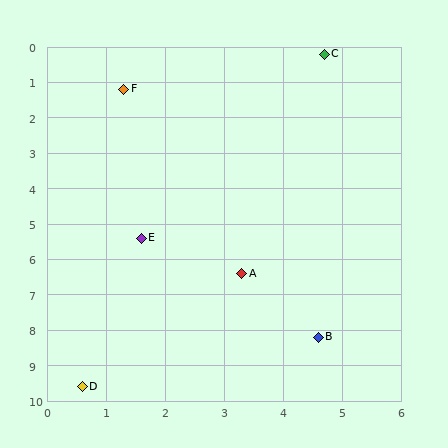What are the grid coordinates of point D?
Point D is at approximately (0.6, 9.6).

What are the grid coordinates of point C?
Point C is at approximately (4.7, 0.2).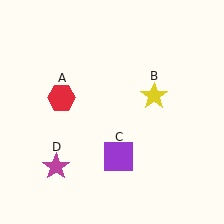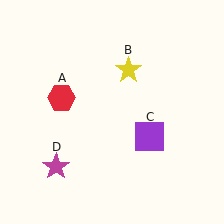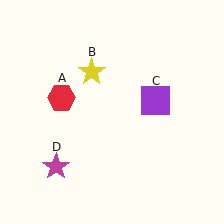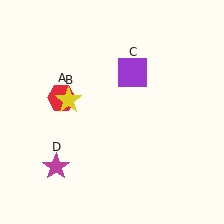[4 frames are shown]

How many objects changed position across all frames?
2 objects changed position: yellow star (object B), purple square (object C).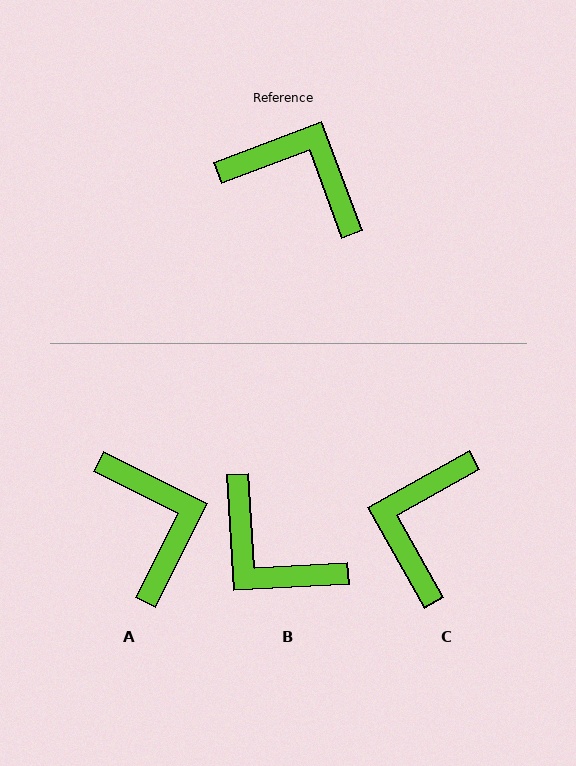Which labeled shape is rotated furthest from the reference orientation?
B, about 163 degrees away.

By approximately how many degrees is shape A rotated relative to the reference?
Approximately 47 degrees clockwise.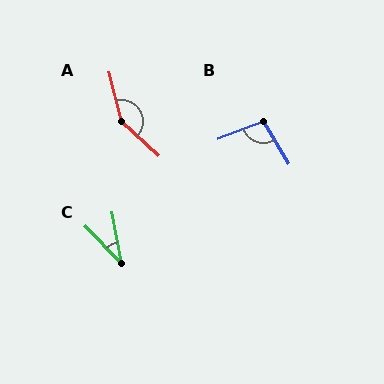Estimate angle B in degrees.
Approximately 100 degrees.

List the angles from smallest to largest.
C (34°), B (100°), A (146°).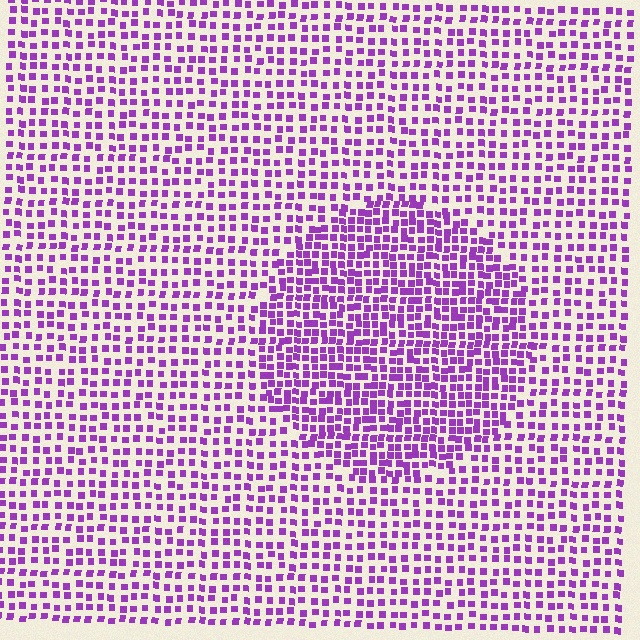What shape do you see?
I see a circle.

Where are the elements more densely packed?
The elements are more densely packed inside the circle boundary.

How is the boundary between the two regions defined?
The boundary is defined by a change in element density (approximately 1.7x ratio). All elements are the same color, size, and shape.